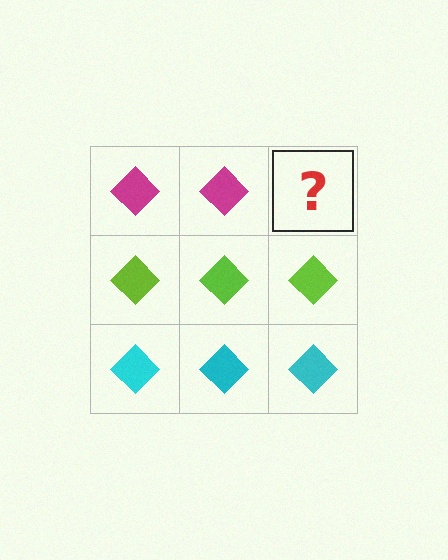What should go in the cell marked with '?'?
The missing cell should contain a magenta diamond.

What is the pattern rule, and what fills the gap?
The rule is that each row has a consistent color. The gap should be filled with a magenta diamond.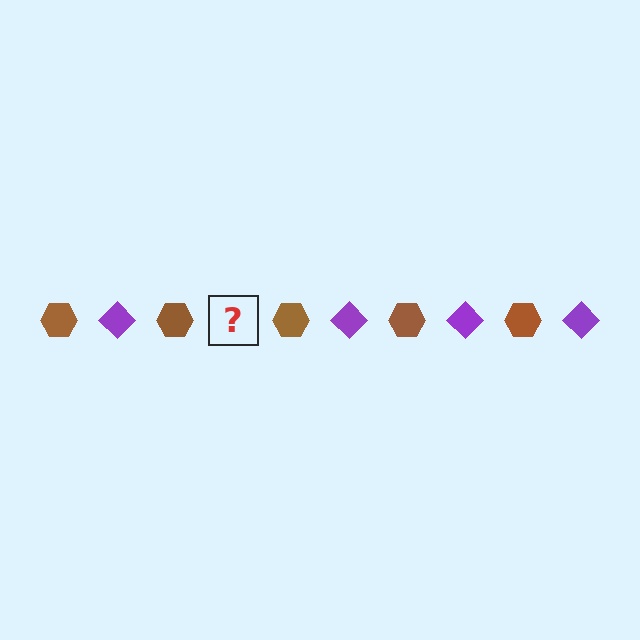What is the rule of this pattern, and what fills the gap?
The rule is that the pattern alternates between brown hexagon and purple diamond. The gap should be filled with a purple diamond.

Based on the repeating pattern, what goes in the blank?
The blank should be a purple diamond.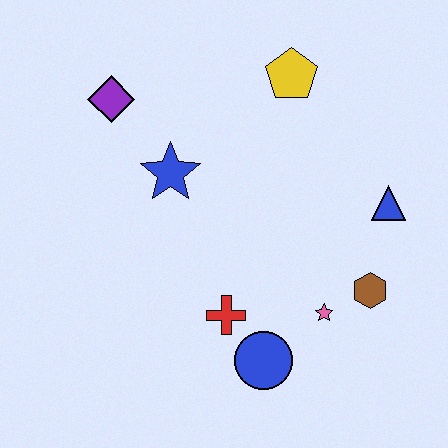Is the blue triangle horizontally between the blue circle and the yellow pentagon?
No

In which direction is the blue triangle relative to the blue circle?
The blue triangle is above the blue circle.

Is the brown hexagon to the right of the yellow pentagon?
Yes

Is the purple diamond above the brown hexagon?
Yes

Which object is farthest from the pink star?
The purple diamond is farthest from the pink star.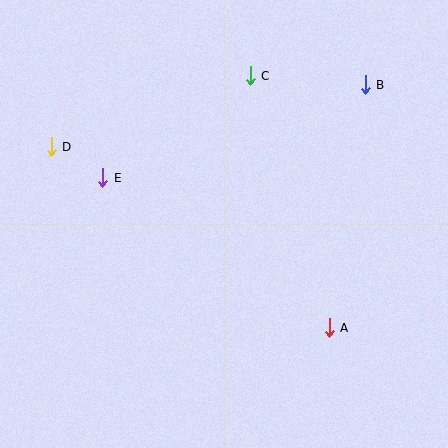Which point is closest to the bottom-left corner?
Point E is closest to the bottom-left corner.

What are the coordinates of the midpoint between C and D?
The midpoint between C and D is at (151, 111).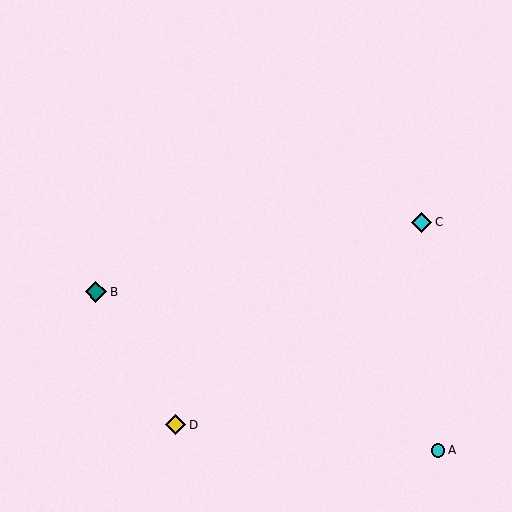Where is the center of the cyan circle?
The center of the cyan circle is at (438, 451).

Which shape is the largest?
The teal diamond (labeled B) is the largest.